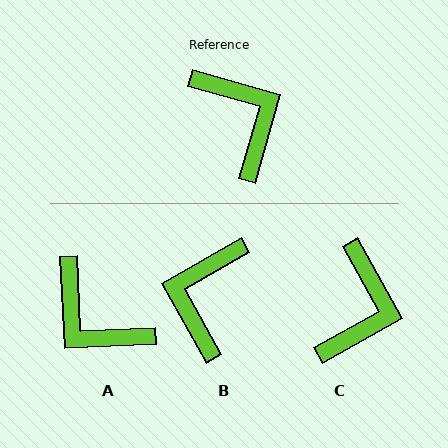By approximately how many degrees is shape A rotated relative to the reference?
Approximately 162 degrees clockwise.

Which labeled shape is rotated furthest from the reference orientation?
A, about 162 degrees away.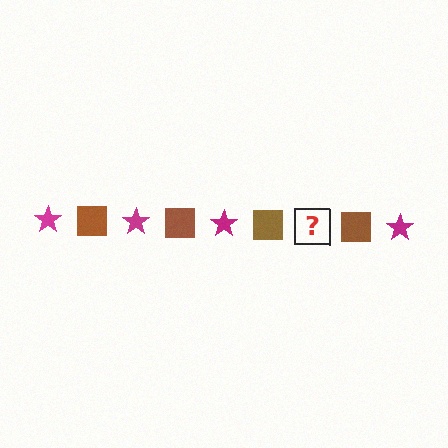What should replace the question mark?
The question mark should be replaced with a magenta star.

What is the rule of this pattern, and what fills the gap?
The rule is that the pattern alternates between magenta star and brown square. The gap should be filled with a magenta star.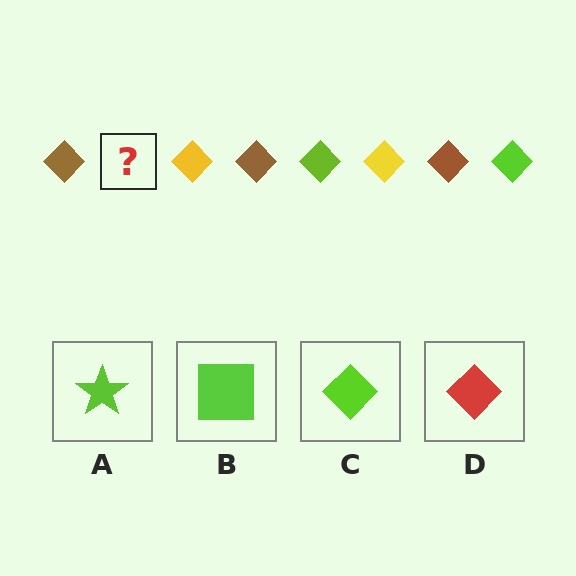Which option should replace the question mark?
Option C.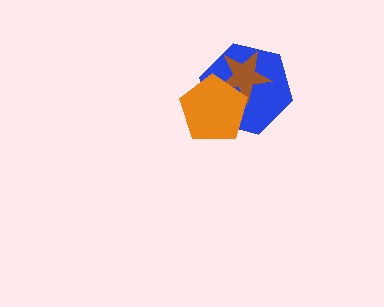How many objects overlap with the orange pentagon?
2 objects overlap with the orange pentagon.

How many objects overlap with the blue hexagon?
2 objects overlap with the blue hexagon.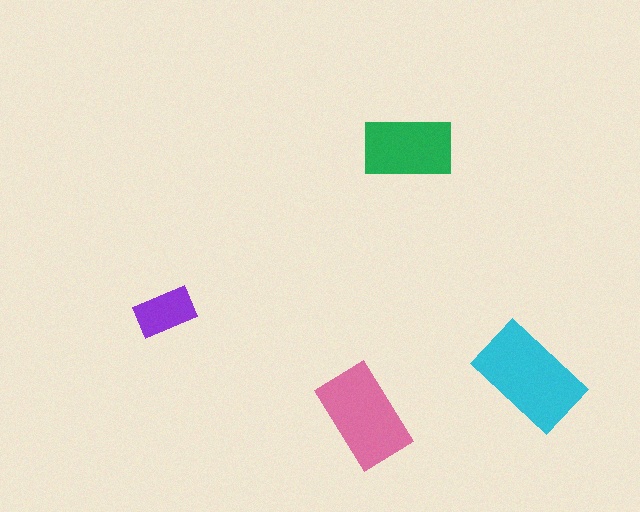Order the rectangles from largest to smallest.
the cyan one, the pink one, the green one, the purple one.